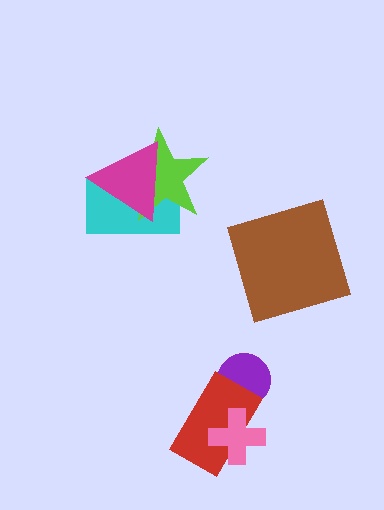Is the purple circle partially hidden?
Yes, it is partially covered by another shape.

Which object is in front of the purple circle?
The red rectangle is in front of the purple circle.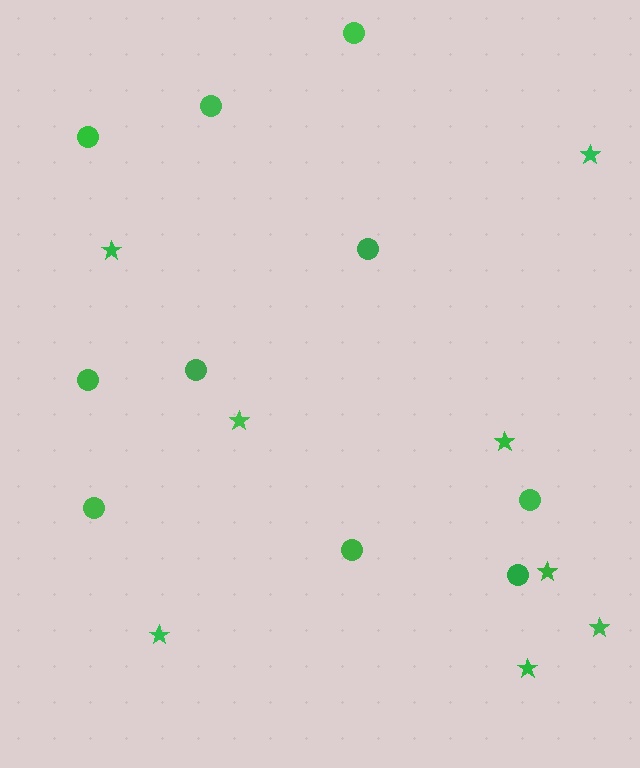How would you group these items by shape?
There are 2 groups: one group of stars (8) and one group of circles (10).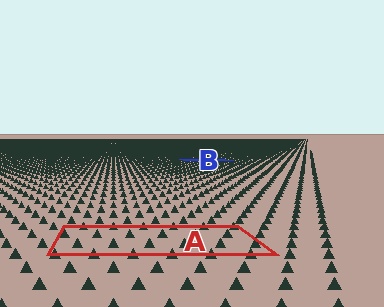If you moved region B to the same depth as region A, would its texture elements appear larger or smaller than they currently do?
They would appear larger. At a closer depth, the same texture elements are projected at a bigger on-screen size.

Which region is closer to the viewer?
Region A is closer. The texture elements there are larger and more spread out.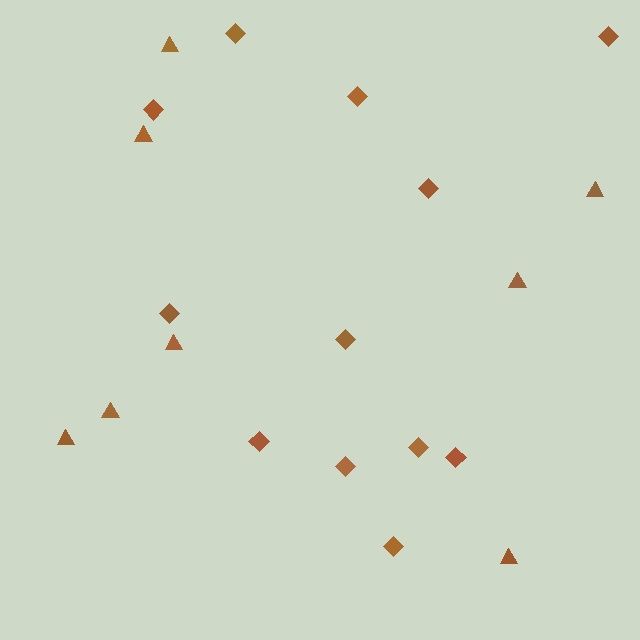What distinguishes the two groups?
There are 2 groups: one group of diamonds (12) and one group of triangles (8).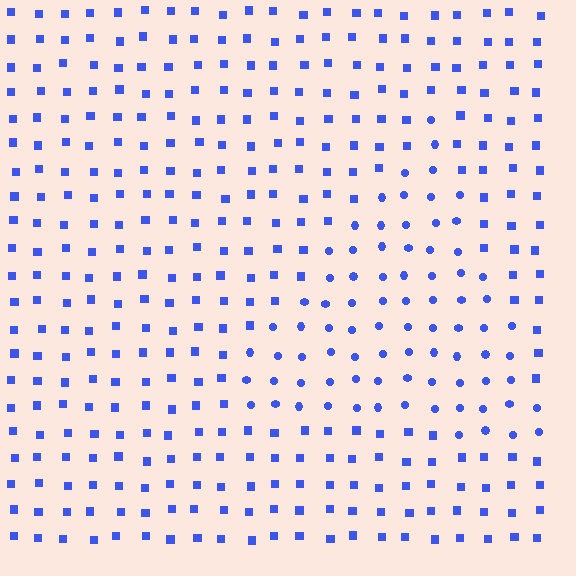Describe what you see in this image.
The image is filled with small blue elements arranged in a uniform grid. A triangle-shaped region contains circles, while the surrounding area contains squares. The boundary is defined purely by the change in element shape.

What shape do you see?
I see a triangle.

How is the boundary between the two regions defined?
The boundary is defined by a change in element shape: circles inside vs. squares outside. All elements share the same color and spacing.